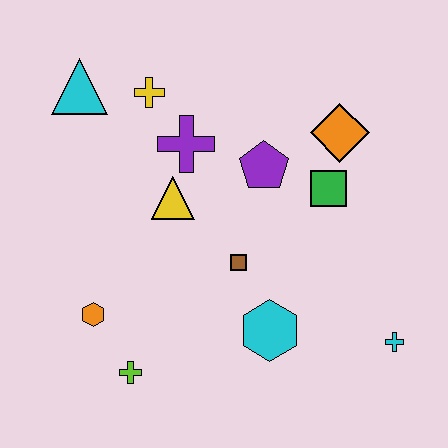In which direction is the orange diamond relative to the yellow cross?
The orange diamond is to the right of the yellow cross.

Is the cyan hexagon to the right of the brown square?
Yes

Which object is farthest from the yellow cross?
The cyan cross is farthest from the yellow cross.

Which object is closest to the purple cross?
The yellow triangle is closest to the purple cross.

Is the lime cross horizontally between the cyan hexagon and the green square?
No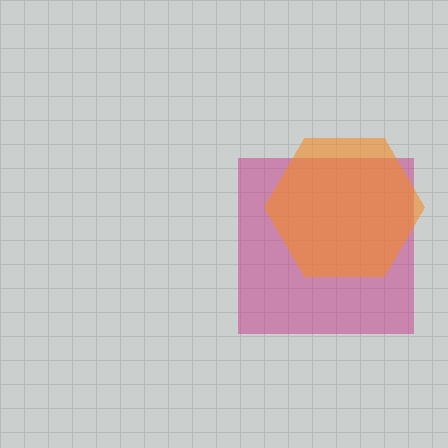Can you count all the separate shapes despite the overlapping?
Yes, there are 2 separate shapes.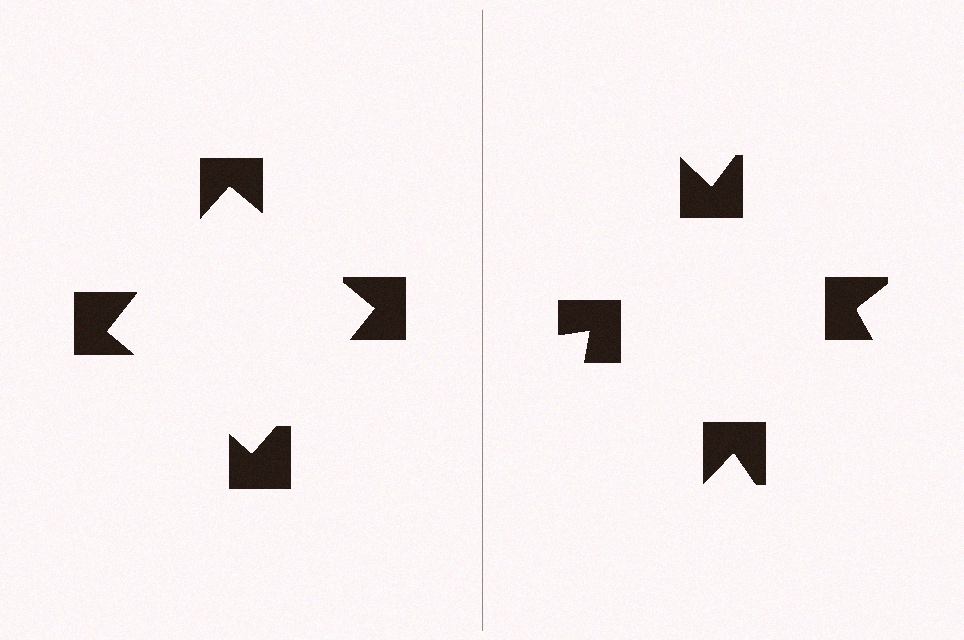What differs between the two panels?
The notched squares are positioned identically on both sides; only the wedge orientations differ. On the left they align to a square; on the right they are misaligned.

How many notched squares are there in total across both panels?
8 — 4 on each side.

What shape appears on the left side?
An illusory square.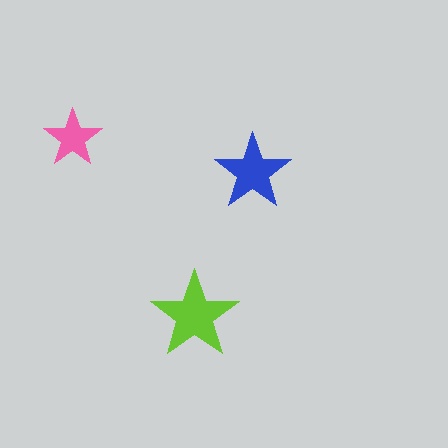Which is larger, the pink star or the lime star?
The lime one.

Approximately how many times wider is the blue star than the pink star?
About 1.5 times wider.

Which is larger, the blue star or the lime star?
The lime one.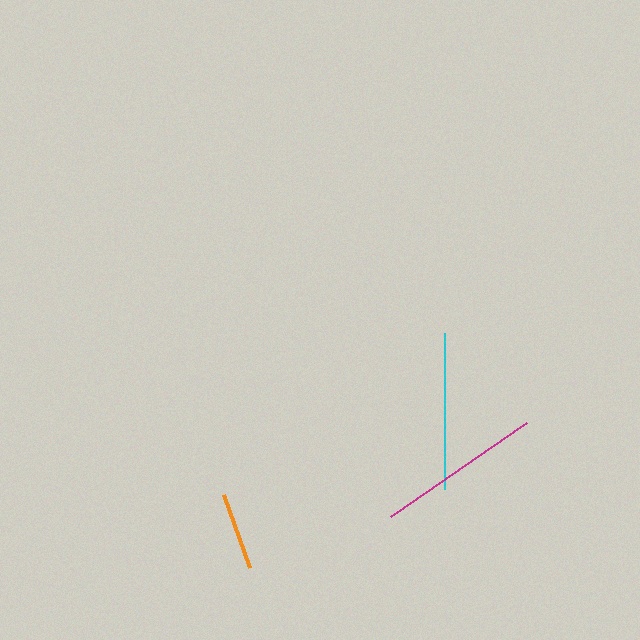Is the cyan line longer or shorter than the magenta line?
The magenta line is longer than the cyan line.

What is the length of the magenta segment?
The magenta segment is approximately 166 pixels long.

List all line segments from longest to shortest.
From longest to shortest: magenta, cyan, orange.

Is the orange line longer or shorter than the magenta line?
The magenta line is longer than the orange line.